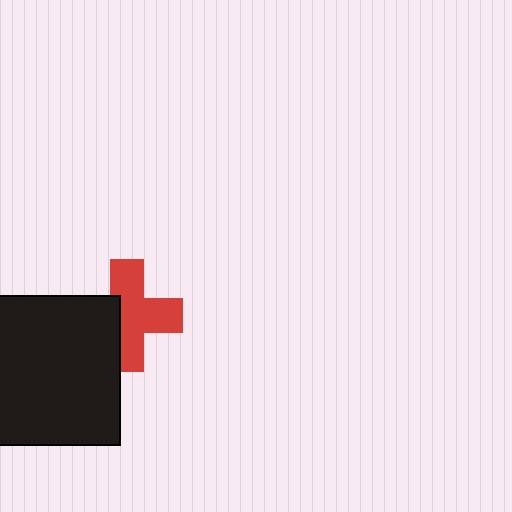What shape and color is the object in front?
The object in front is a black rectangle.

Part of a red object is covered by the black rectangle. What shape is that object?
It is a cross.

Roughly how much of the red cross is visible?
Most of it is visible (roughly 66%).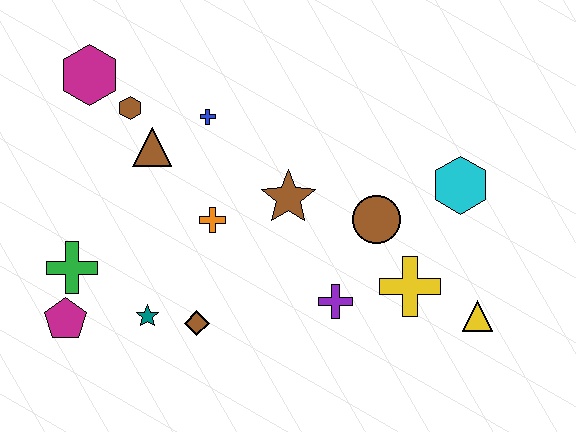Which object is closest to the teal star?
The brown diamond is closest to the teal star.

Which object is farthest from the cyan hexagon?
The magenta pentagon is farthest from the cyan hexagon.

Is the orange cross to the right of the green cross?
Yes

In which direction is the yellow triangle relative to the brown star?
The yellow triangle is to the right of the brown star.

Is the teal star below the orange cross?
Yes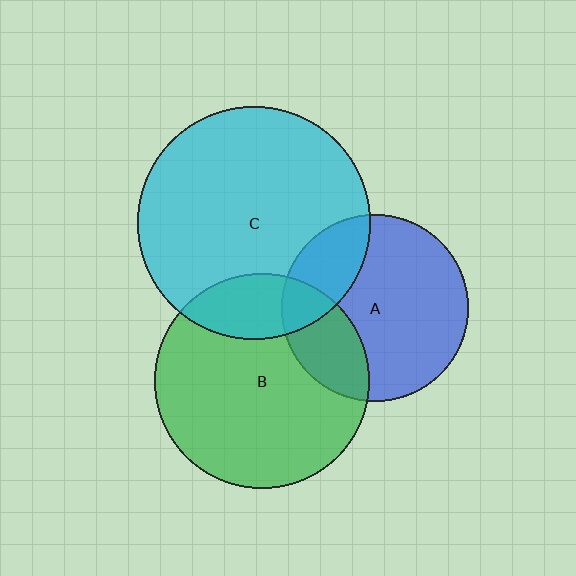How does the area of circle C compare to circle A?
Approximately 1.5 times.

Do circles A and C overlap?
Yes.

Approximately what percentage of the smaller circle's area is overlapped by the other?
Approximately 25%.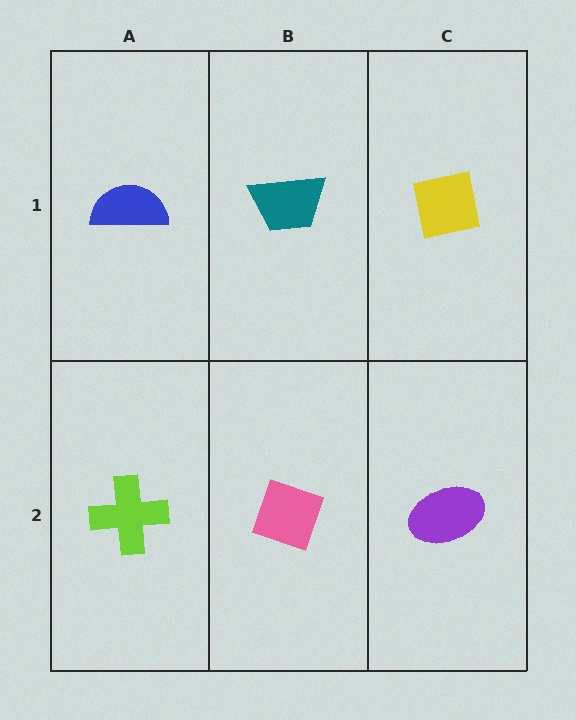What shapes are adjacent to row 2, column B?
A teal trapezoid (row 1, column B), a lime cross (row 2, column A), a purple ellipse (row 2, column C).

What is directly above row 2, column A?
A blue semicircle.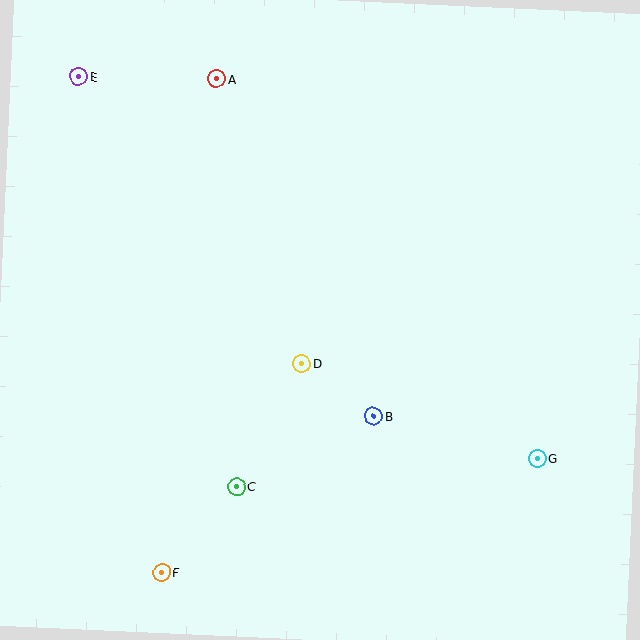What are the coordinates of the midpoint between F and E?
The midpoint between F and E is at (120, 325).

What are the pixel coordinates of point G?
Point G is at (537, 458).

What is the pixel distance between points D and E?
The distance between D and E is 363 pixels.